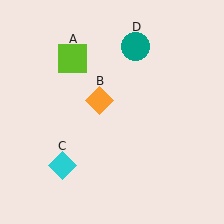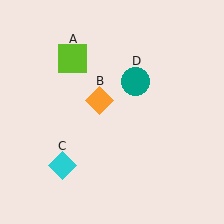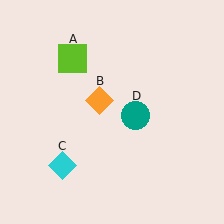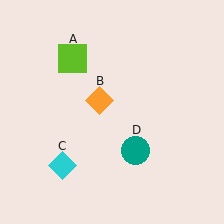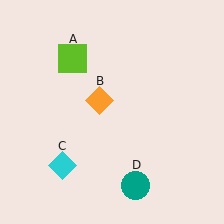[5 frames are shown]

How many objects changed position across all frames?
1 object changed position: teal circle (object D).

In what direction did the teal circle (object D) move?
The teal circle (object D) moved down.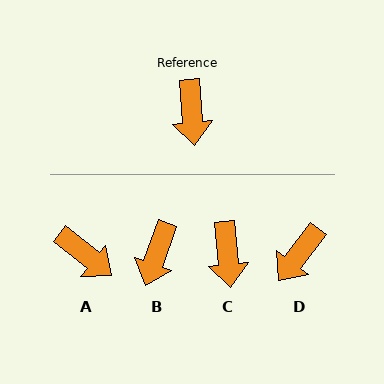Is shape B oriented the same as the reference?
No, it is off by about 24 degrees.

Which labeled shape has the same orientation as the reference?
C.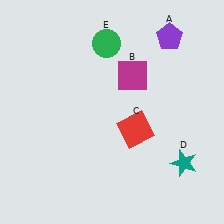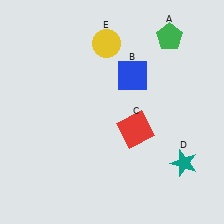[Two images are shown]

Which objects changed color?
A changed from purple to green. B changed from magenta to blue. E changed from green to yellow.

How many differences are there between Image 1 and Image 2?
There are 3 differences between the two images.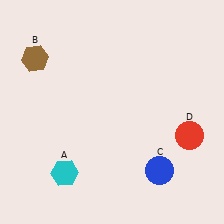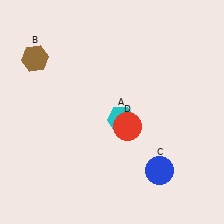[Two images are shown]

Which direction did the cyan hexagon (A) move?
The cyan hexagon (A) moved right.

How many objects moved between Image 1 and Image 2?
2 objects moved between the two images.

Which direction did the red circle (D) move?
The red circle (D) moved left.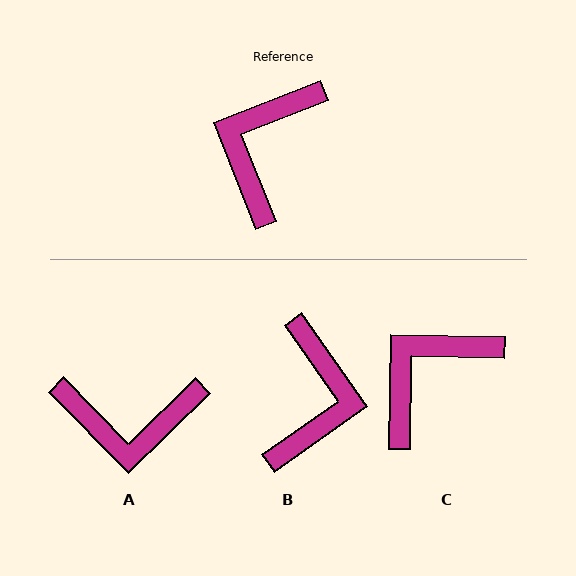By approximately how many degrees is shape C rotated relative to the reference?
Approximately 23 degrees clockwise.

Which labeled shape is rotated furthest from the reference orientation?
B, about 167 degrees away.